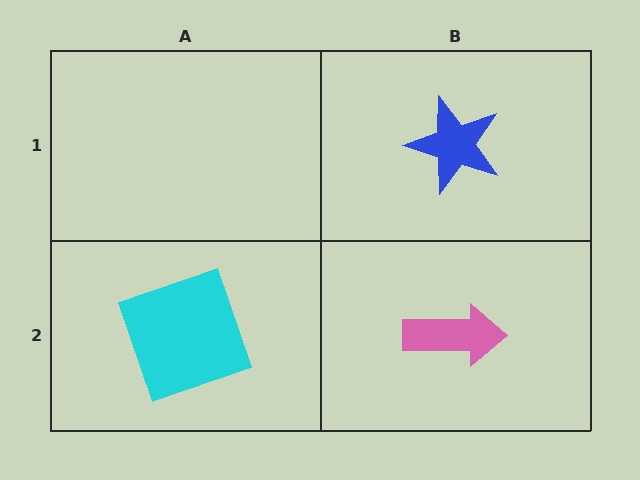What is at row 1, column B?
A blue star.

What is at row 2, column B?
A pink arrow.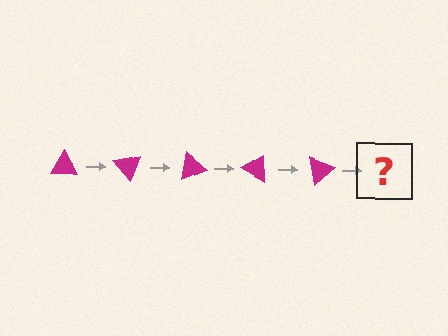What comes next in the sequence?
The next element should be a magenta triangle rotated 250 degrees.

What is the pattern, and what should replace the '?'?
The pattern is that the triangle rotates 50 degrees each step. The '?' should be a magenta triangle rotated 250 degrees.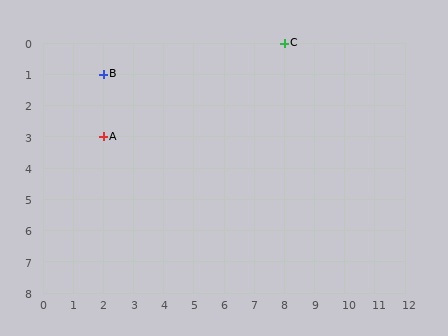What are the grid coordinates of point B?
Point B is at grid coordinates (2, 1).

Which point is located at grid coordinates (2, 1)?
Point B is at (2, 1).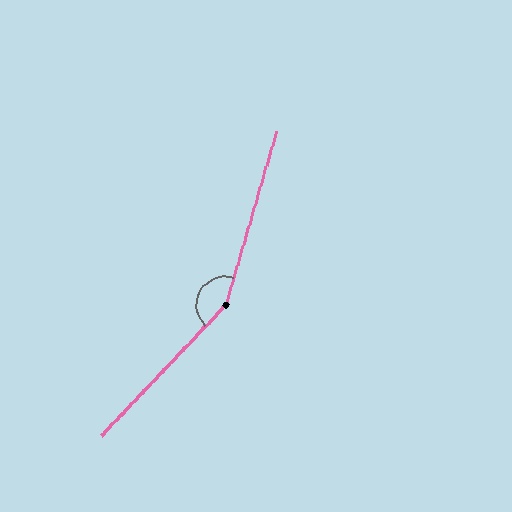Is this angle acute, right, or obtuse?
It is obtuse.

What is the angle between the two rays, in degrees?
Approximately 153 degrees.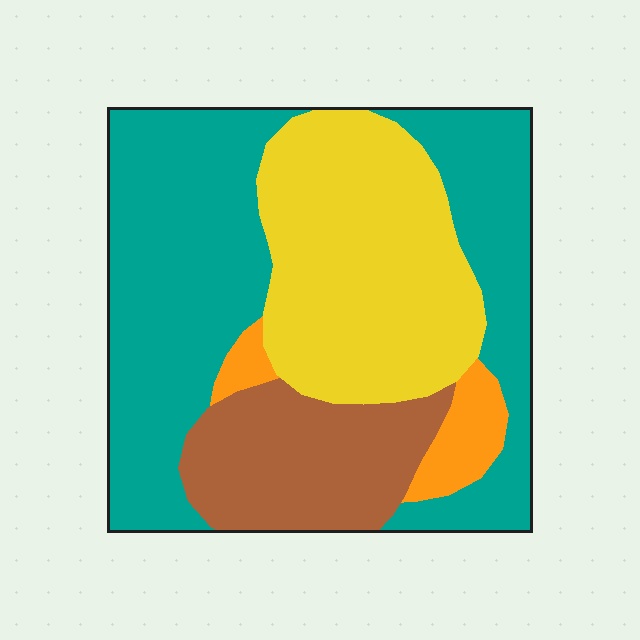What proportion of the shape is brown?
Brown covers around 15% of the shape.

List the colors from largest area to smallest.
From largest to smallest: teal, yellow, brown, orange.